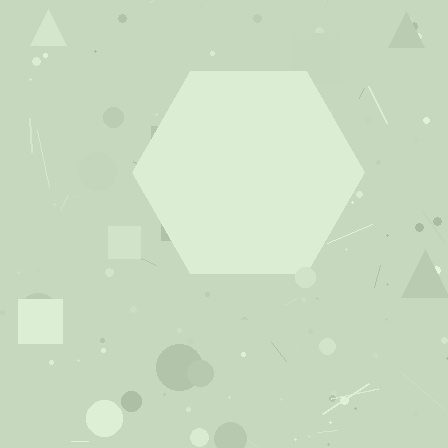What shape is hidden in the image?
A hexagon is hidden in the image.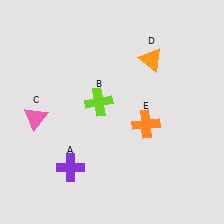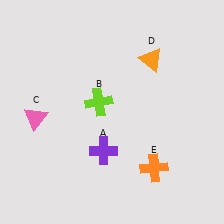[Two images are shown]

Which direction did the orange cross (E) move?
The orange cross (E) moved down.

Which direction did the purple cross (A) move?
The purple cross (A) moved right.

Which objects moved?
The objects that moved are: the purple cross (A), the orange cross (E).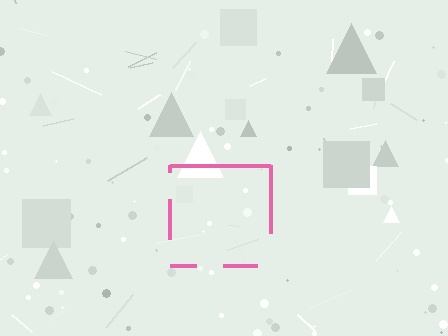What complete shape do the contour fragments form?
The contour fragments form a square.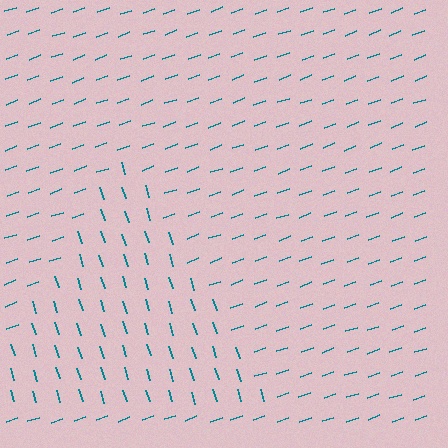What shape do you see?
I see a triangle.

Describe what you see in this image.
The image is filled with small teal line segments. A triangle region in the image has lines oriented differently from the surrounding lines, creating a visible texture boundary.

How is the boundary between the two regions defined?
The boundary is defined purely by a change in line orientation (approximately 87 degrees difference). All lines are the same color and thickness.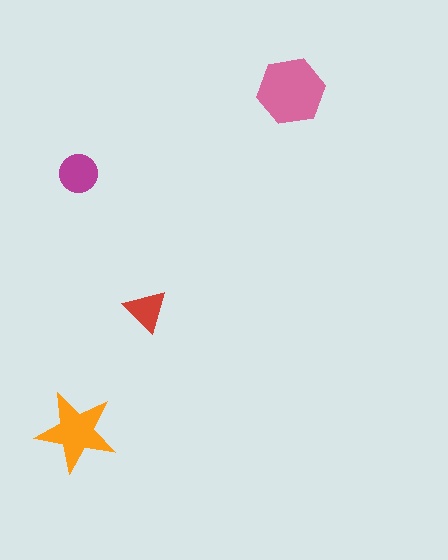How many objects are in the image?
There are 4 objects in the image.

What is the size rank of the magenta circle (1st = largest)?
3rd.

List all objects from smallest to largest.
The red triangle, the magenta circle, the orange star, the pink hexagon.